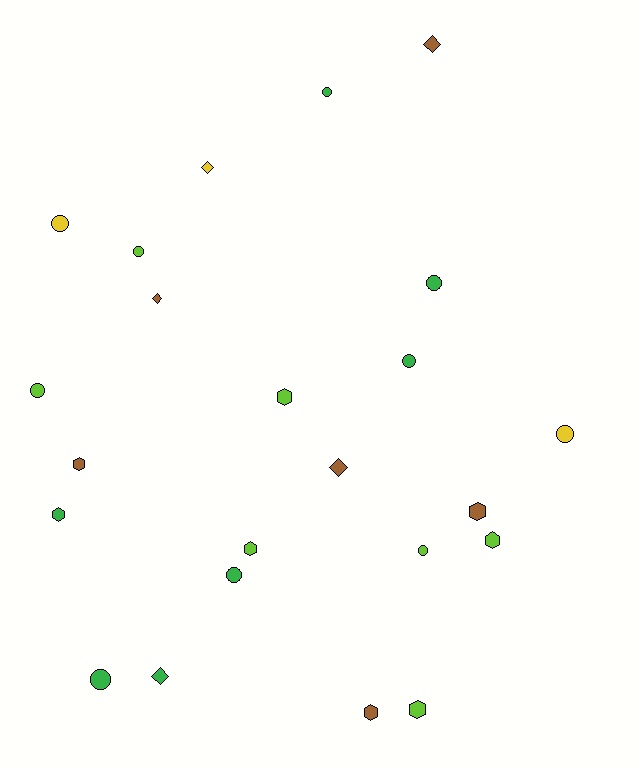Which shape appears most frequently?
Circle, with 10 objects.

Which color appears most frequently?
Lime, with 7 objects.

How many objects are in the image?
There are 23 objects.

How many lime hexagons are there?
There are 4 lime hexagons.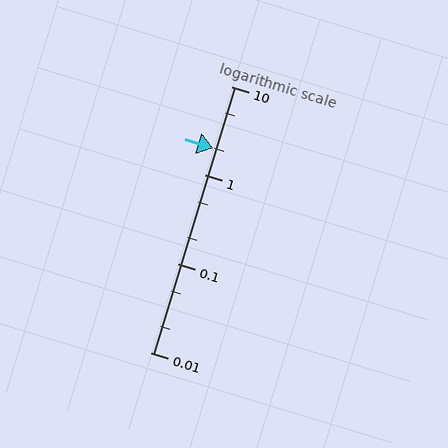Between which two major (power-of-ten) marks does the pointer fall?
The pointer is between 1 and 10.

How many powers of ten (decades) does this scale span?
The scale spans 3 decades, from 0.01 to 10.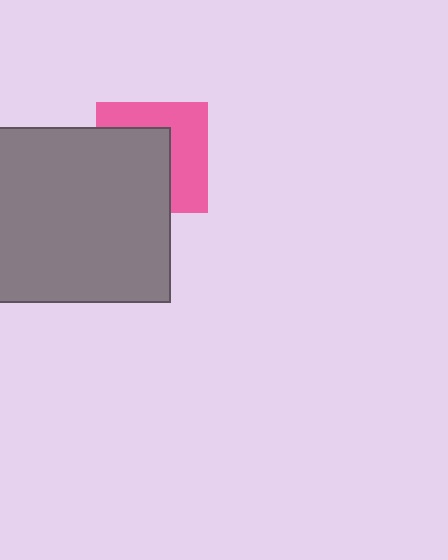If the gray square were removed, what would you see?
You would see the complete pink square.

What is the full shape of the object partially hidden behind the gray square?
The partially hidden object is a pink square.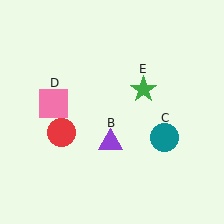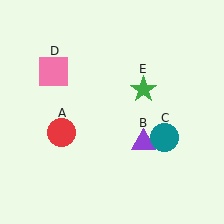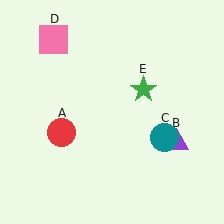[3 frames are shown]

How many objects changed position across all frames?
2 objects changed position: purple triangle (object B), pink square (object D).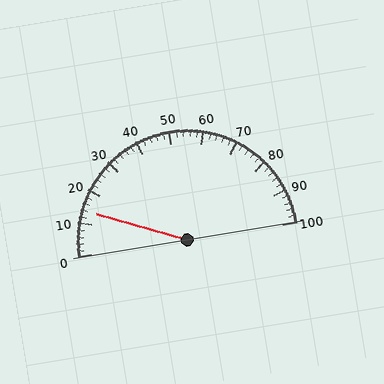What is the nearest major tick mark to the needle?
The nearest major tick mark is 10.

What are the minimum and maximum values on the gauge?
The gauge ranges from 0 to 100.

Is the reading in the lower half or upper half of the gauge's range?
The reading is in the lower half of the range (0 to 100).